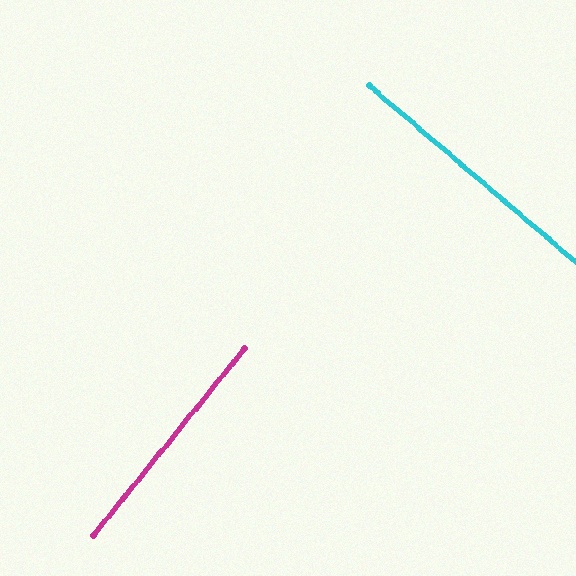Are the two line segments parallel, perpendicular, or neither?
Perpendicular — they meet at approximately 89°.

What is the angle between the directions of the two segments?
Approximately 89 degrees.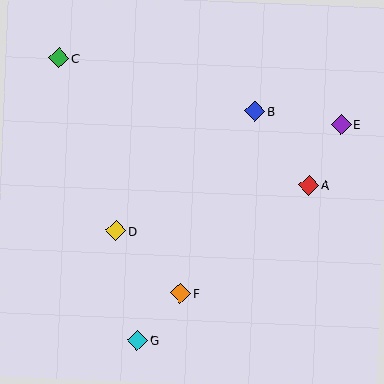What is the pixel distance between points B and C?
The distance between B and C is 203 pixels.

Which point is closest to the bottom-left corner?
Point G is closest to the bottom-left corner.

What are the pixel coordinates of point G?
Point G is at (138, 340).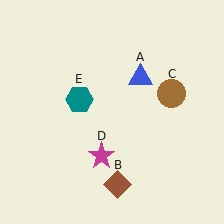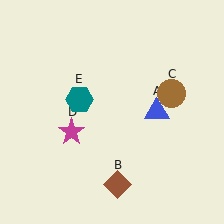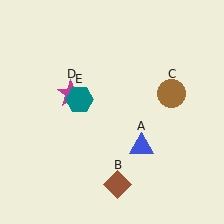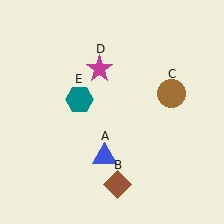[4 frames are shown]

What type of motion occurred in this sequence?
The blue triangle (object A), magenta star (object D) rotated clockwise around the center of the scene.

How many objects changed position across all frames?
2 objects changed position: blue triangle (object A), magenta star (object D).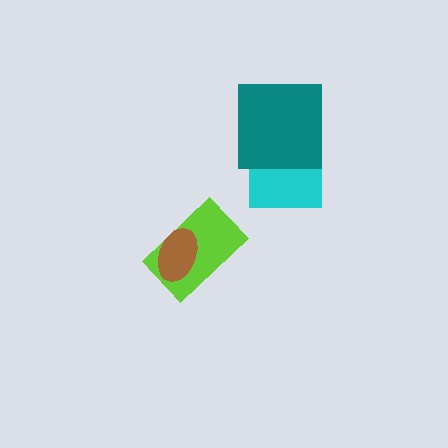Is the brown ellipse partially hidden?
No, no other shape covers it.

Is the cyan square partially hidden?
Yes, it is partially covered by another shape.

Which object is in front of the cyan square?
The teal square is in front of the cyan square.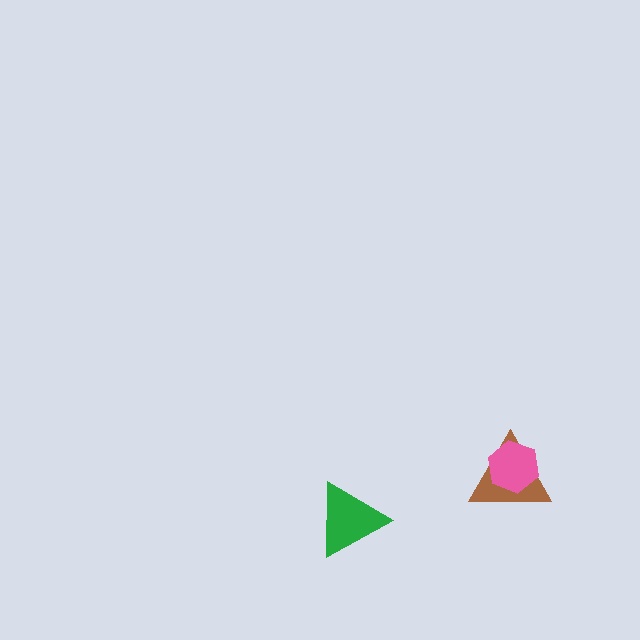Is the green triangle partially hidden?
No, no other shape covers it.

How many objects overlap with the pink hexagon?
1 object overlaps with the pink hexagon.